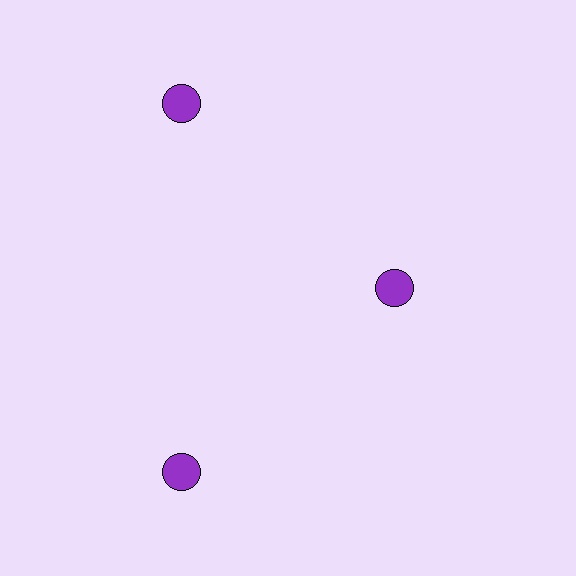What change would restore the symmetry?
The symmetry would be restored by moving it outward, back onto the ring so that all 3 circles sit at equal angles and equal distance from the center.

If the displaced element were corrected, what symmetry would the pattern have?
It would have 3-fold rotational symmetry — the pattern would map onto itself every 120 degrees.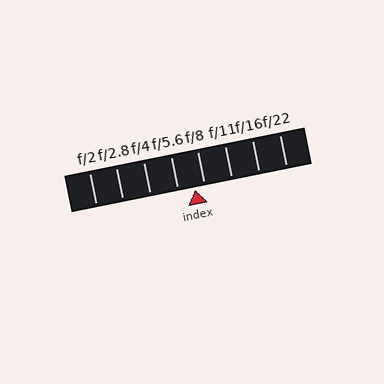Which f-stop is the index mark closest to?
The index mark is closest to f/8.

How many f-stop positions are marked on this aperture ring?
There are 8 f-stop positions marked.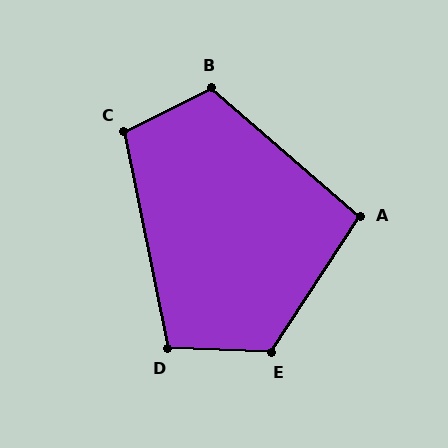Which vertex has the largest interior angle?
E, at approximately 121 degrees.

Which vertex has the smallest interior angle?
A, at approximately 97 degrees.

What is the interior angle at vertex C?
Approximately 105 degrees (obtuse).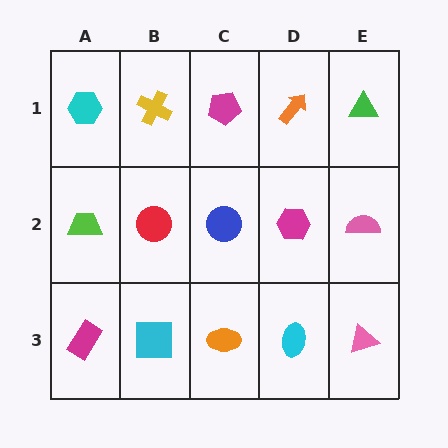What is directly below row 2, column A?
A magenta rectangle.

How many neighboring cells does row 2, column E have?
3.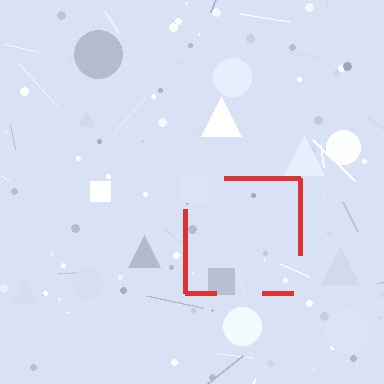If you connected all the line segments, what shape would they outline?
They would outline a square.